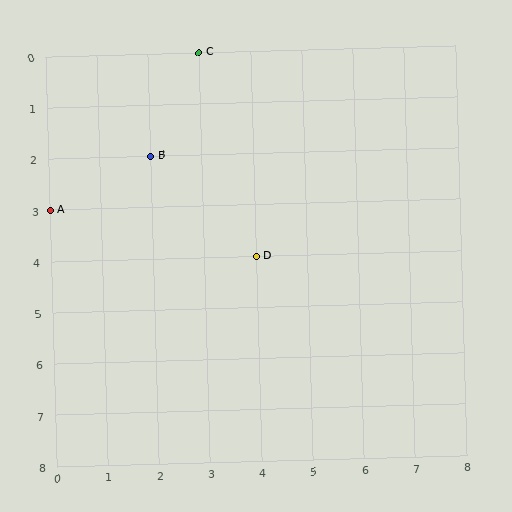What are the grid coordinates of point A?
Point A is at grid coordinates (0, 3).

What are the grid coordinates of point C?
Point C is at grid coordinates (3, 0).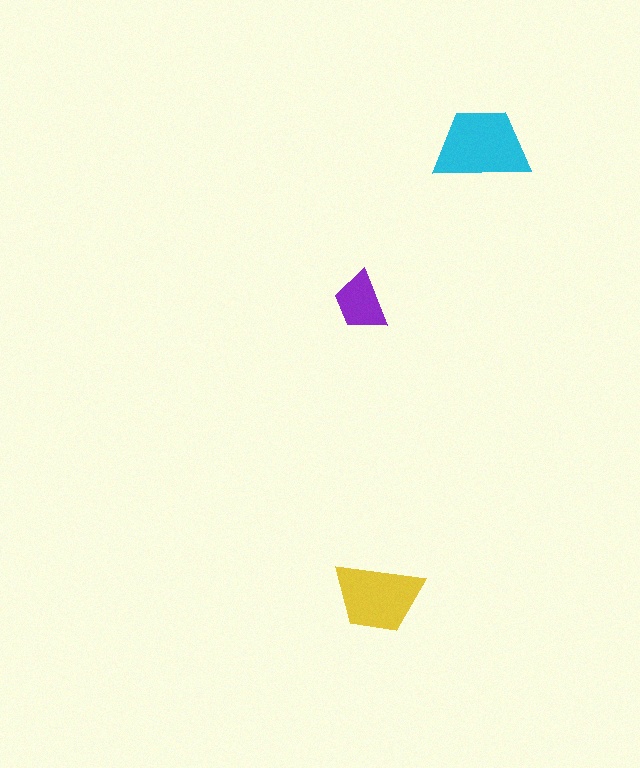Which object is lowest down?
The yellow trapezoid is bottommost.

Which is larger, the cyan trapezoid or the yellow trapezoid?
The cyan one.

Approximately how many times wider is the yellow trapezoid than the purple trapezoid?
About 1.5 times wider.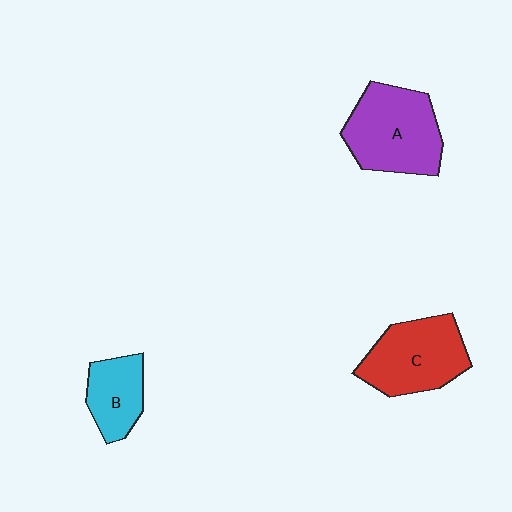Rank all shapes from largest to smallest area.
From largest to smallest: A (purple), C (red), B (cyan).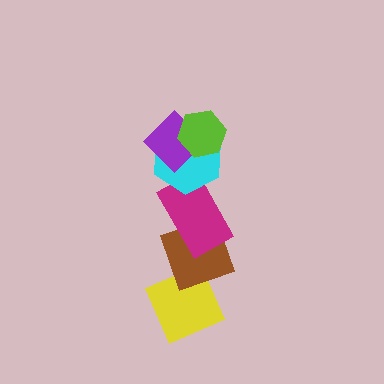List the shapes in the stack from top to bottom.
From top to bottom: the lime hexagon, the purple diamond, the cyan hexagon, the magenta rectangle, the brown diamond, the yellow diamond.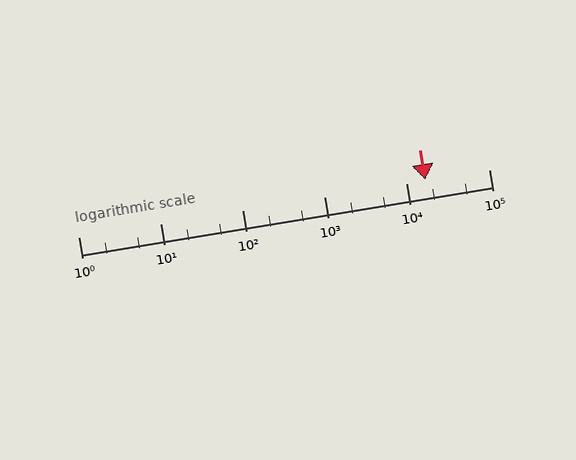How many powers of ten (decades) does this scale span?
The scale spans 5 decades, from 1 to 100000.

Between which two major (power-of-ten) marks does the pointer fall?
The pointer is between 10000 and 100000.